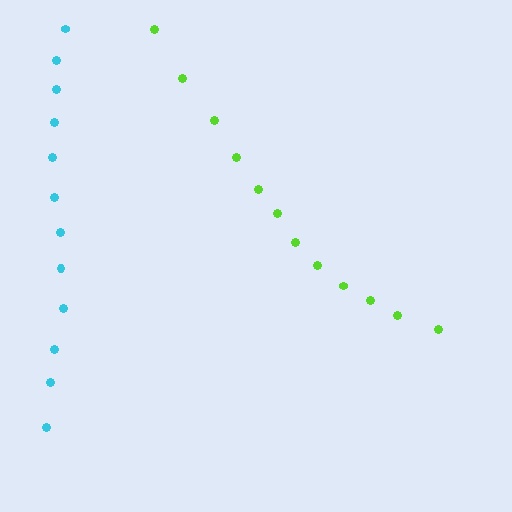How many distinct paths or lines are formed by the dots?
There are 2 distinct paths.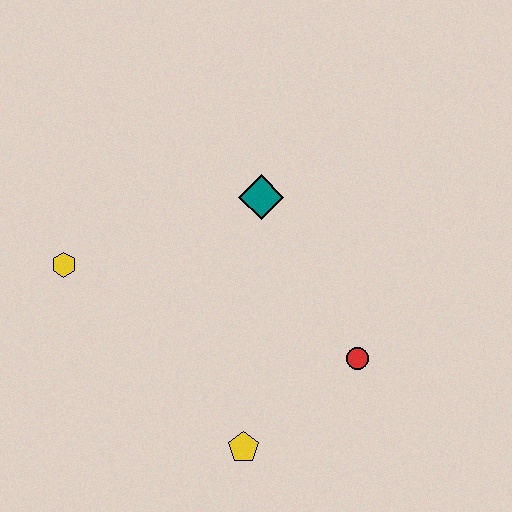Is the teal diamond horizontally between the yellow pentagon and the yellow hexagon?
No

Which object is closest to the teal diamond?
The red circle is closest to the teal diamond.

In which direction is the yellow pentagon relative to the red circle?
The yellow pentagon is to the left of the red circle.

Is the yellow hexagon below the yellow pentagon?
No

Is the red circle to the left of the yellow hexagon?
No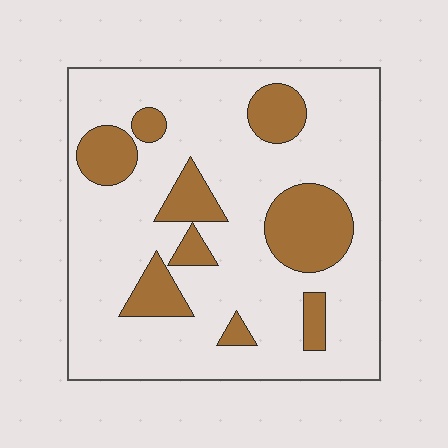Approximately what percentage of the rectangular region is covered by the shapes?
Approximately 20%.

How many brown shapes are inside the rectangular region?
9.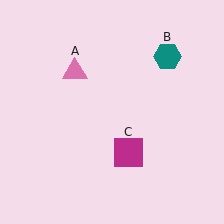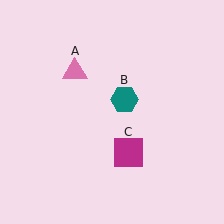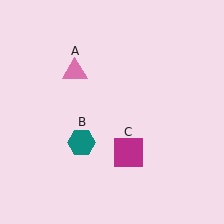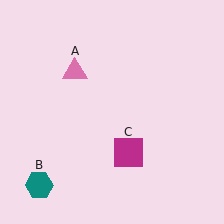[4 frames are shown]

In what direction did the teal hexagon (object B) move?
The teal hexagon (object B) moved down and to the left.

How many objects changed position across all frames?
1 object changed position: teal hexagon (object B).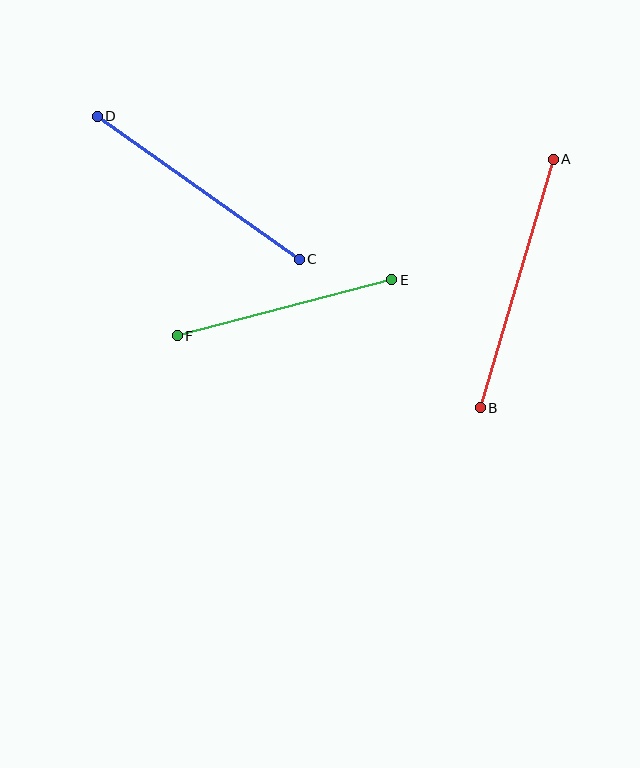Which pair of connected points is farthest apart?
Points A and B are farthest apart.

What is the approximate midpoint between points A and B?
The midpoint is at approximately (517, 284) pixels.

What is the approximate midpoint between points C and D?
The midpoint is at approximately (198, 188) pixels.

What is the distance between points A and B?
The distance is approximately 259 pixels.